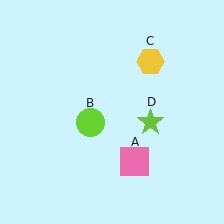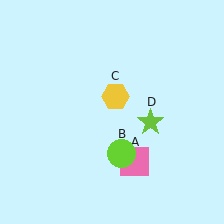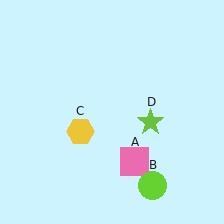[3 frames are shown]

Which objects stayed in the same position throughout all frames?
Pink square (object A) and lime star (object D) remained stationary.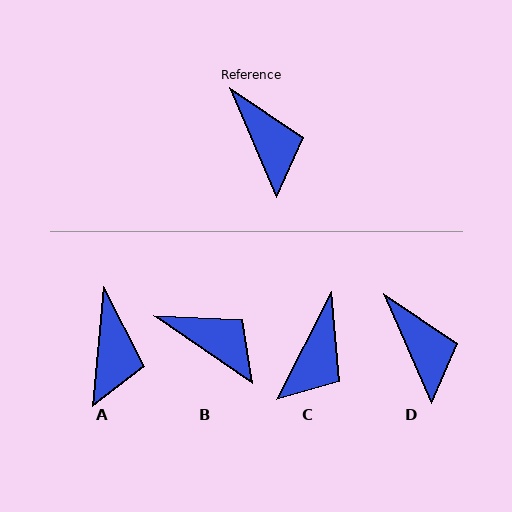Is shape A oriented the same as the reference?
No, it is off by about 29 degrees.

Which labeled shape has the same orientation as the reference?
D.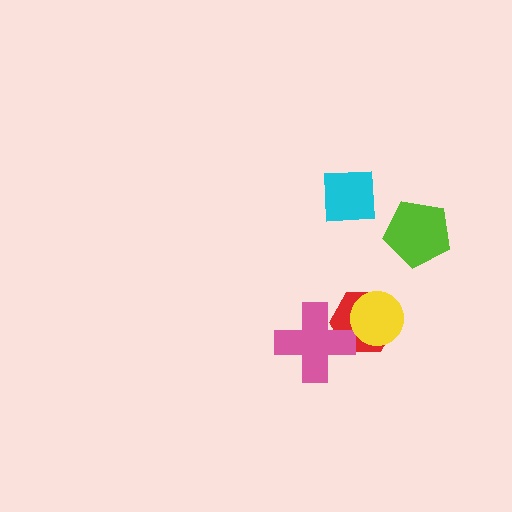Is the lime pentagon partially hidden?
No, no other shape covers it.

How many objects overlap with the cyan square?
0 objects overlap with the cyan square.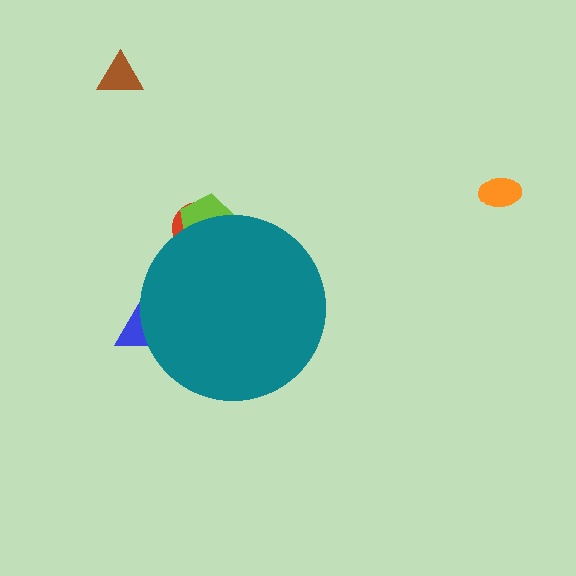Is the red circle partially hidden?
Yes, the red circle is partially hidden behind the teal circle.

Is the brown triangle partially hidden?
No, the brown triangle is fully visible.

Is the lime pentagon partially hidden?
Yes, the lime pentagon is partially hidden behind the teal circle.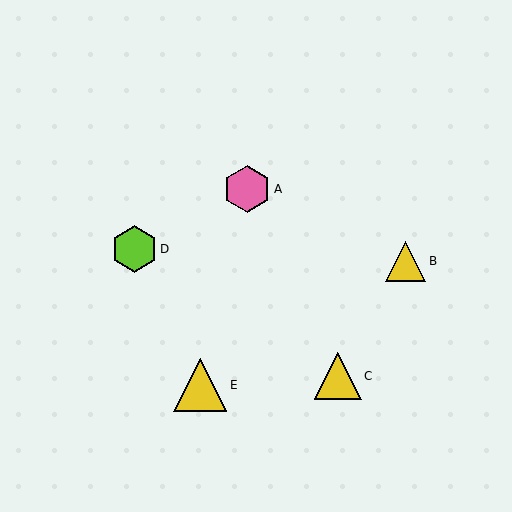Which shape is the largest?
The yellow triangle (labeled E) is the largest.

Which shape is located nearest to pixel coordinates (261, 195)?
The pink hexagon (labeled A) at (247, 189) is nearest to that location.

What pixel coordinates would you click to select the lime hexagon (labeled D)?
Click at (134, 249) to select the lime hexagon D.